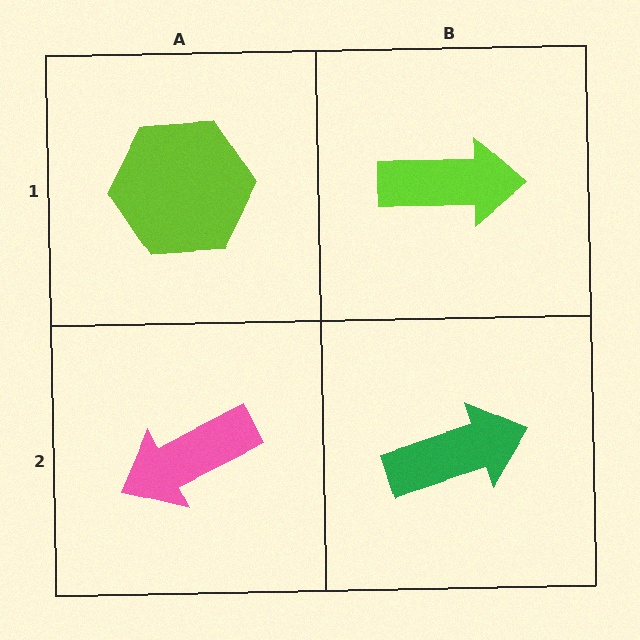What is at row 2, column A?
A pink arrow.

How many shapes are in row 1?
2 shapes.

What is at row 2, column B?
A green arrow.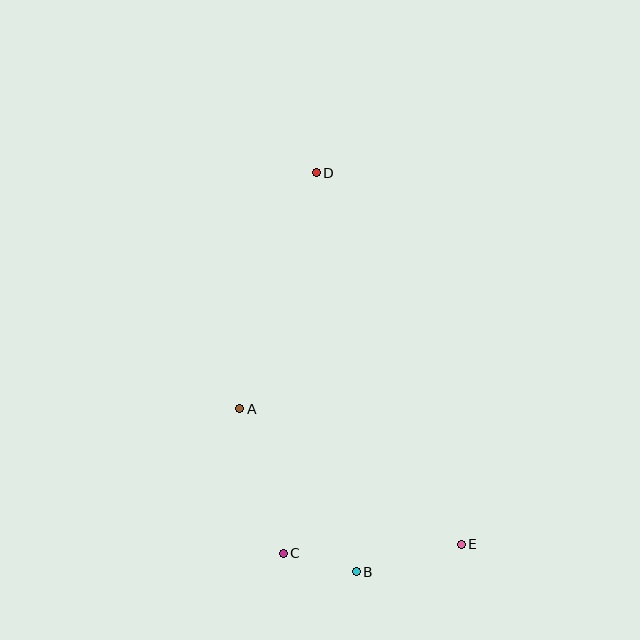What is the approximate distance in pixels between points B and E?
The distance between B and E is approximately 108 pixels.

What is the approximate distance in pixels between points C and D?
The distance between C and D is approximately 382 pixels.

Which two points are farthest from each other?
Points B and D are farthest from each other.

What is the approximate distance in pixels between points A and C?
The distance between A and C is approximately 151 pixels.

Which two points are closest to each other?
Points B and C are closest to each other.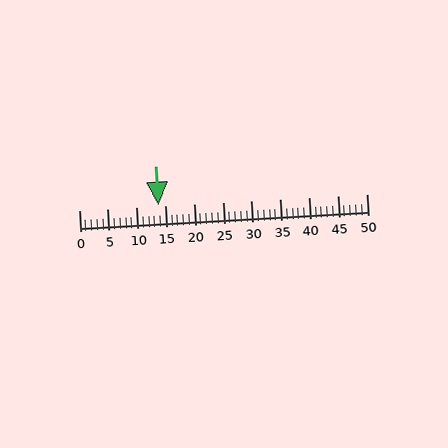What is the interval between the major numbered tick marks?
The major tick marks are spaced 5 units apart.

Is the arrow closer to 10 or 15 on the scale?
The arrow is closer to 15.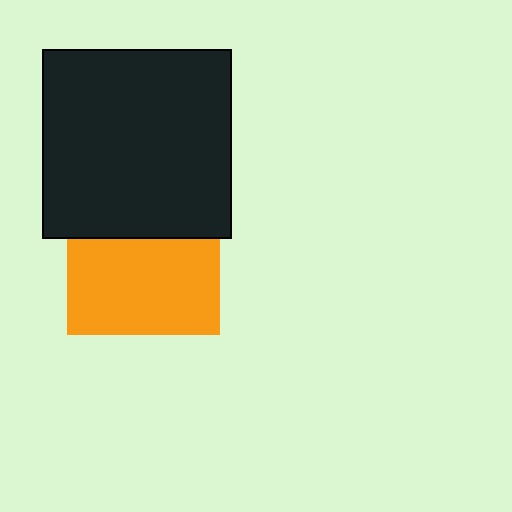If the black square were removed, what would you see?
You would see the complete orange square.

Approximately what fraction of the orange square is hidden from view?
Roughly 37% of the orange square is hidden behind the black square.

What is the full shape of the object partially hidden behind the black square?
The partially hidden object is an orange square.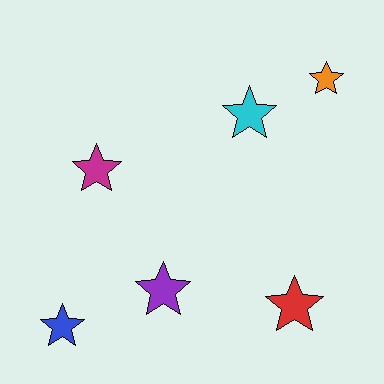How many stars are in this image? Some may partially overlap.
There are 6 stars.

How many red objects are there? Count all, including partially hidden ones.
There is 1 red object.